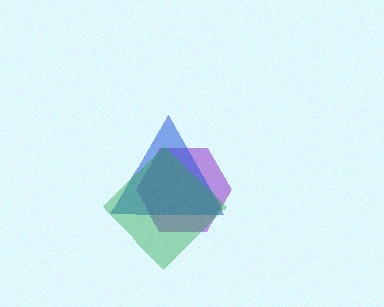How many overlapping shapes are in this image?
There are 3 overlapping shapes in the image.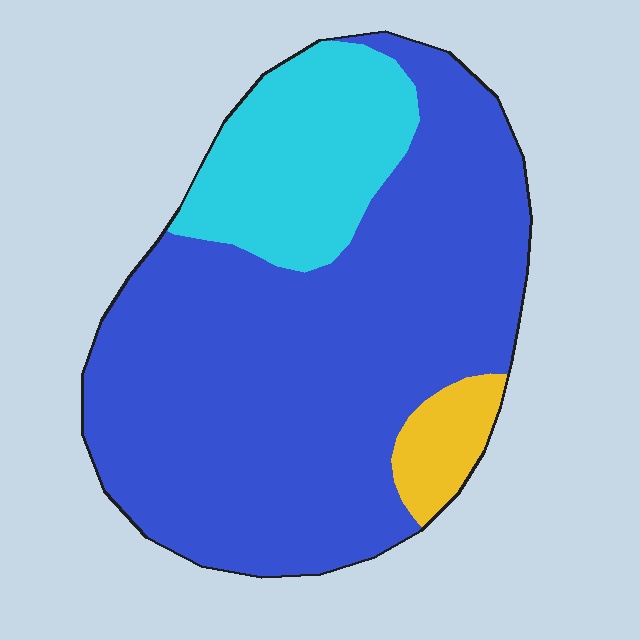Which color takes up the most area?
Blue, at roughly 75%.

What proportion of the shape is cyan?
Cyan takes up about one fifth (1/5) of the shape.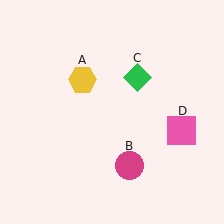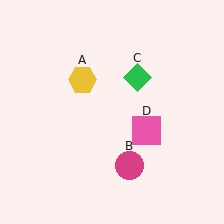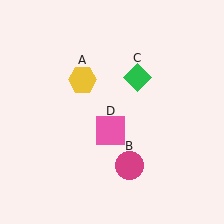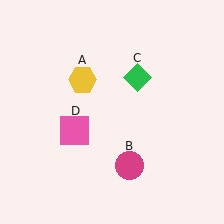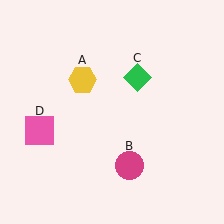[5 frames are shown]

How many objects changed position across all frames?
1 object changed position: pink square (object D).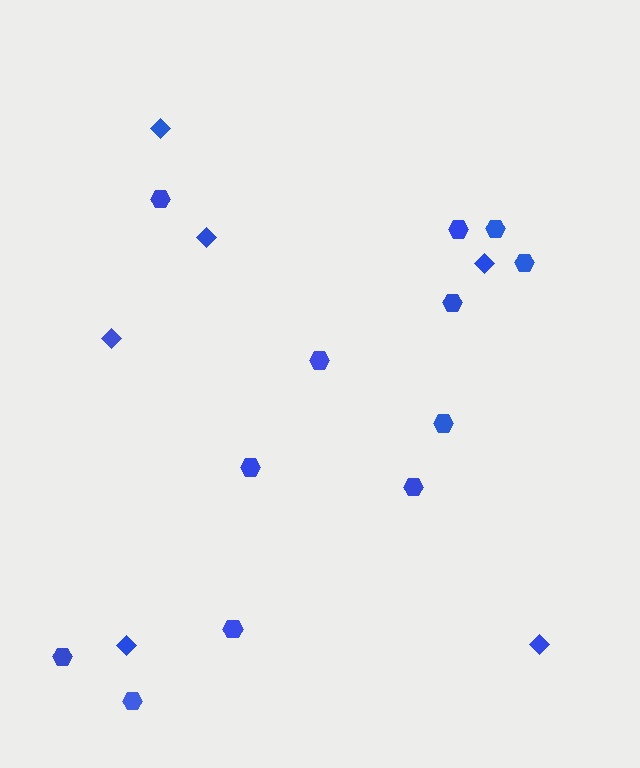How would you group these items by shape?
There are 2 groups: one group of diamonds (6) and one group of hexagons (12).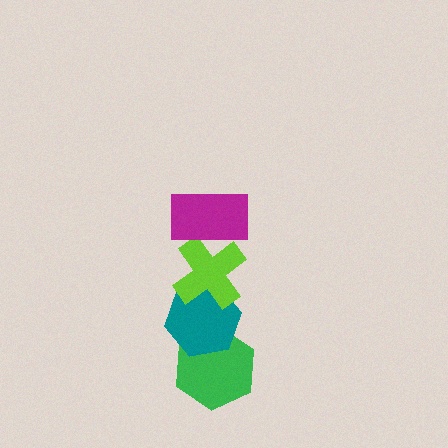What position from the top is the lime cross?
The lime cross is 2nd from the top.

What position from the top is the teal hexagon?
The teal hexagon is 3rd from the top.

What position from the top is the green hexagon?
The green hexagon is 4th from the top.